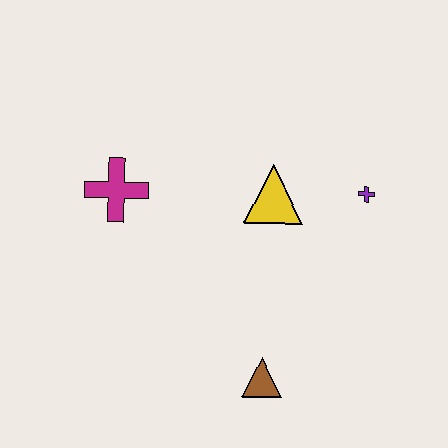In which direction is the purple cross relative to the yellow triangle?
The purple cross is to the right of the yellow triangle.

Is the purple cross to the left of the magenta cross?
No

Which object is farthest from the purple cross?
The magenta cross is farthest from the purple cross.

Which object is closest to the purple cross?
The yellow triangle is closest to the purple cross.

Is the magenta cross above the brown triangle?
Yes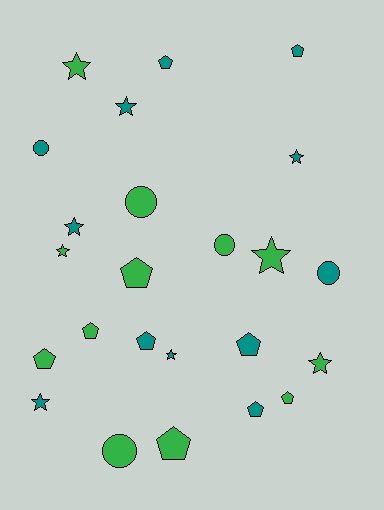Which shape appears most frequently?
Pentagon, with 10 objects.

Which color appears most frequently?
Green, with 12 objects.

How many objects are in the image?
There are 24 objects.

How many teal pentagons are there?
There are 5 teal pentagons.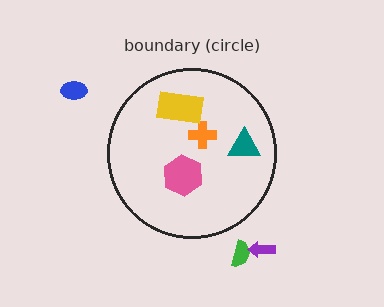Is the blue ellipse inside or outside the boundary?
Outside.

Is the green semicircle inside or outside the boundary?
Outside.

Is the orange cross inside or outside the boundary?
Inside.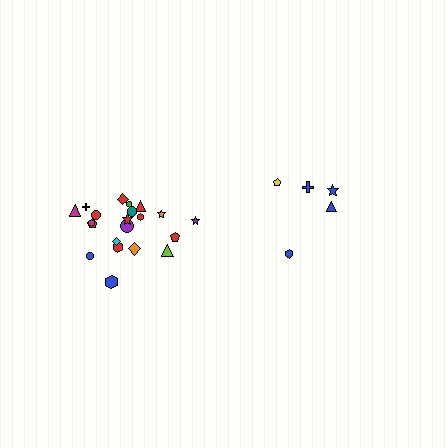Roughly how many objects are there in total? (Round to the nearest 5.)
Roughly 25 objects in total.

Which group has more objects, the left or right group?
The left group.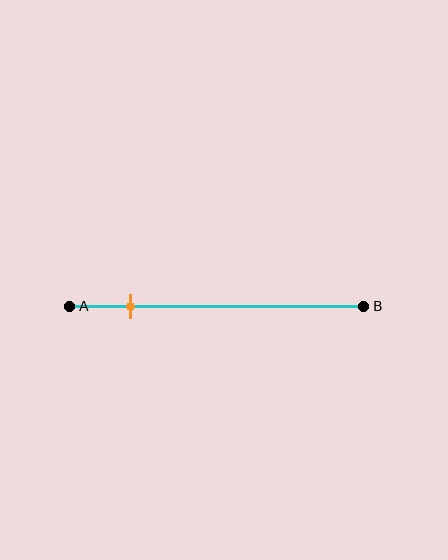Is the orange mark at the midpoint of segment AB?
No, the mark is at about 20% from A, not at the 50% midpoint.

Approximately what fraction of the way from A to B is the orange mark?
The orange mark is approximately 20% of the way from A to B.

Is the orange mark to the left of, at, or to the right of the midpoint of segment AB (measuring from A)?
The orange mark is to the left of the midpoint of segment AB.